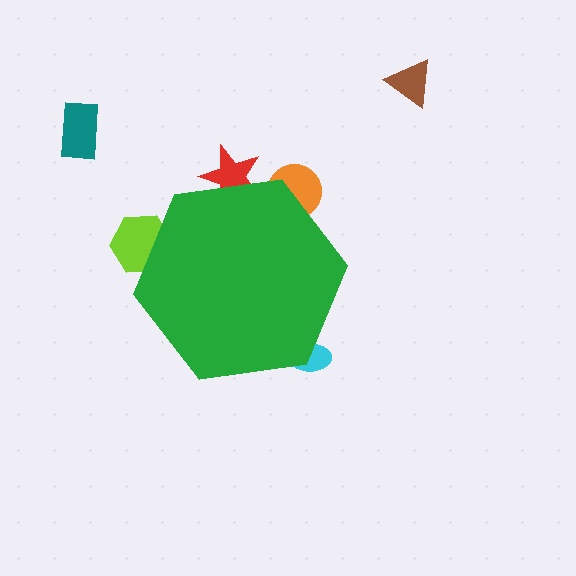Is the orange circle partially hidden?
Yes, the orange circle is partially hidden behind the green hexagon.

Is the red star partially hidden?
Yes, the red star is partially hidden behind the green hexagon.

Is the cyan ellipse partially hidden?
Yes, the cyan ellipse is partially hidden behind the green hexagon.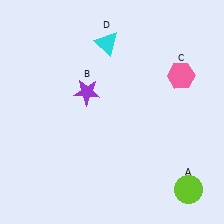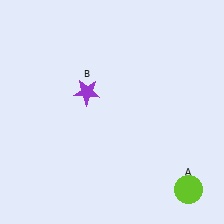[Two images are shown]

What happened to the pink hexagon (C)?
The pink hexagon (C) was removed in Image 2. It was in the top-right area of Image 1.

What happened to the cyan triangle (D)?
The cyan triangle (D) was removed in Image 2. It was in the top-left area of Image 1.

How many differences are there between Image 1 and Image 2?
There are 2 differences between the two images.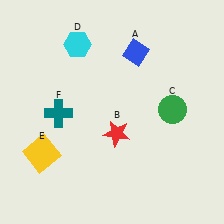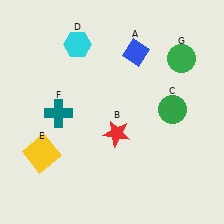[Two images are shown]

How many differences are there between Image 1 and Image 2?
There is 1 difference between the two images.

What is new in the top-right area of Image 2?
A green circle (G) was added in the top-right area of Image 2.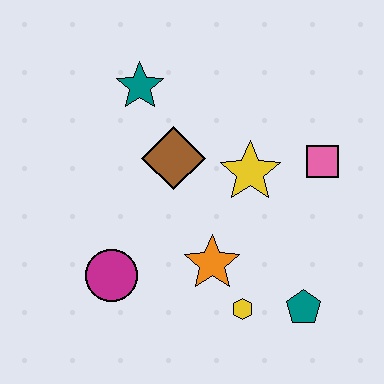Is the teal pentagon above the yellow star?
No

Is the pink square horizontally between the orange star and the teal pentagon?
No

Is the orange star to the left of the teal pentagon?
Yes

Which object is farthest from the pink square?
The magenta circle is farthest from the pink square.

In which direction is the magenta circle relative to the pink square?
The magenta circle is to the left of the pink square.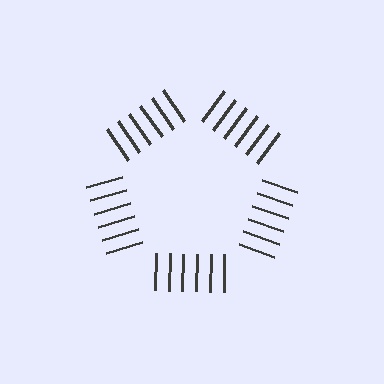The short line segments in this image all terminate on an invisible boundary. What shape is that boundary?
An illusory pentagon — the line segments terminate on its edges but no continuous stroke is drawn.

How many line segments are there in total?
30 — 6 along each of the 5 edges.